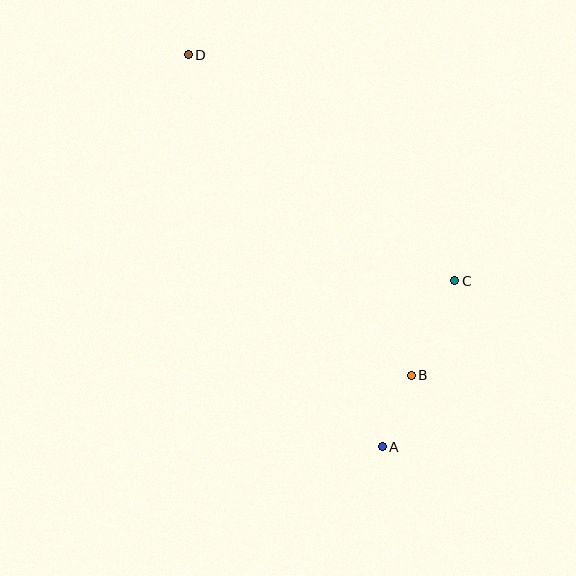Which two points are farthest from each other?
Points A and D are farthest from each other.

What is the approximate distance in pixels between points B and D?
The distance between B and D is approximately 391 pixels.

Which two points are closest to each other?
Points A and B are closest to each other.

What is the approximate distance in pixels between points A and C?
The distance between A and C is approximately 181 pixels.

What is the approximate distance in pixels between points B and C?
The distance between B and C is approximately 104 pixels.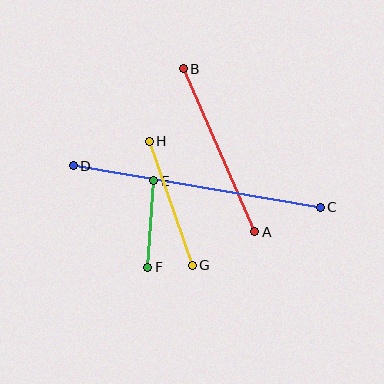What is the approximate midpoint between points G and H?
The midpoint is at approximately (171, 203) pixels.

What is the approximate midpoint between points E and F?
The midpoint is at approximately (151, 224) pixels.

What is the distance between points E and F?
The distance is approximately 87 pixels.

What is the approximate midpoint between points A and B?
The midpoint is at approximately (219, 150) pixels.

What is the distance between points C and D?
The distance is approximately 251 pixels.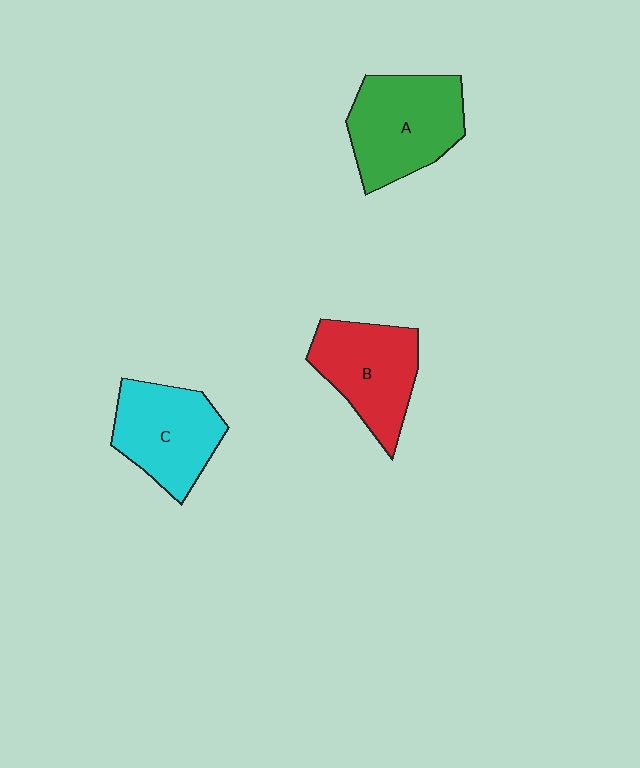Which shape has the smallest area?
Shape C (cyan).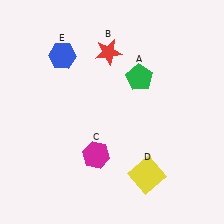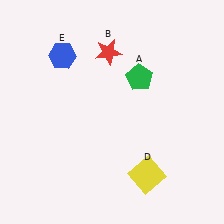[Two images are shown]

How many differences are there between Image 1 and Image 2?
There is 1 difference between the two images.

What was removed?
The magenta hexagon (C) was removed in Image 2.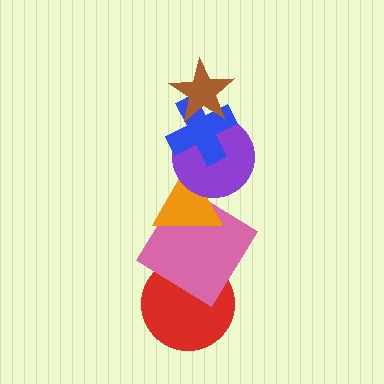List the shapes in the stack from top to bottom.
From top to bottom: the brown star, the blue cross, the purple circle, the orange triangle, the pink diamond, the red circle.